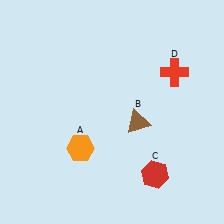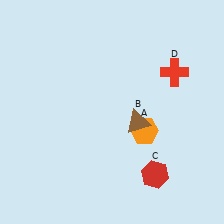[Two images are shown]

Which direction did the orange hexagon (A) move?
The orange hexagon (A) moved right.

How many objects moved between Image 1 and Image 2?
1 object moved between the two images.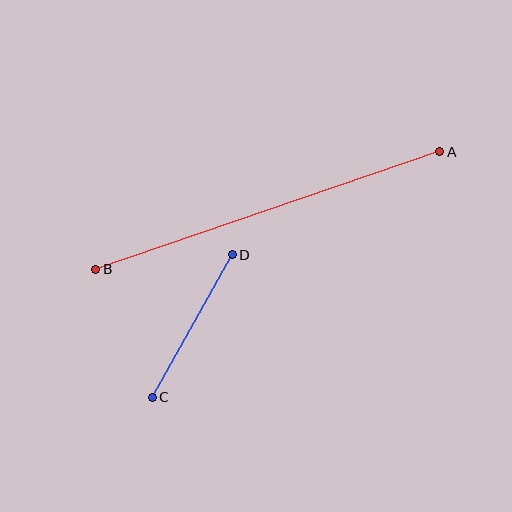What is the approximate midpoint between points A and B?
The midpoint is at approximately (268, 211) pixels.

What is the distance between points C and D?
The distance is approximately 163 pixels.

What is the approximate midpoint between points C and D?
The midpoint is at approximately (192, 326) pixels.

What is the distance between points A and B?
The distance is approximately 363 pixels.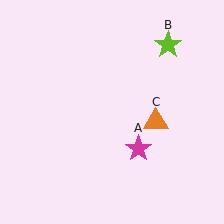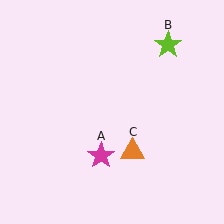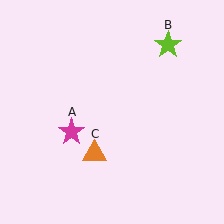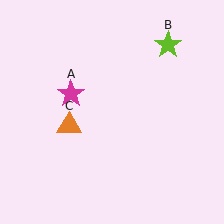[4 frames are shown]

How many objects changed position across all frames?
2 objects changed position: magenta star (object A), orange triangle (object C).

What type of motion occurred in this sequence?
The magenta star (object A), orange triangle (object C) rotated clockwise around the center of the scene.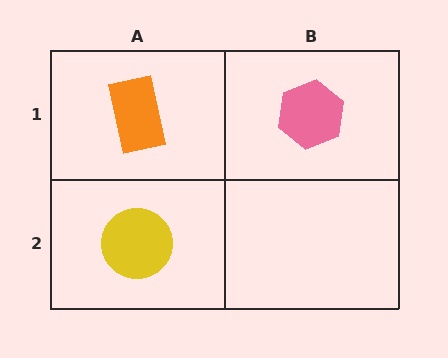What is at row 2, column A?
A yellow circle.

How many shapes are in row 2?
1 shape.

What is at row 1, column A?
An orange rectangle.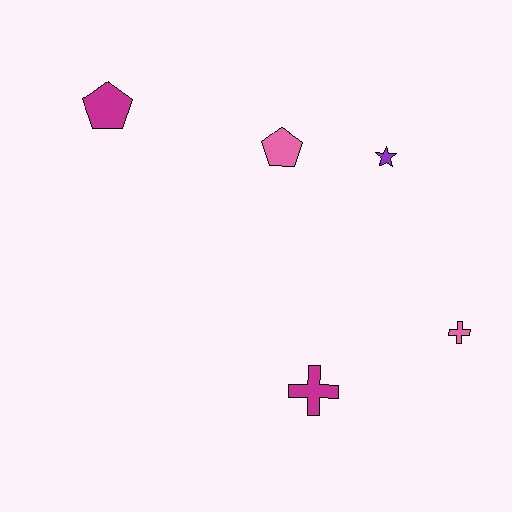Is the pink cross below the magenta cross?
No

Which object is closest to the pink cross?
The magenta cross is closest to the pink cross.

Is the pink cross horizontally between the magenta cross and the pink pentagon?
No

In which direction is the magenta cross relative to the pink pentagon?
The magenta cross is below the pink pentagon.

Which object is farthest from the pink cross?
The magenta pentagon is farthest from the pink cross.